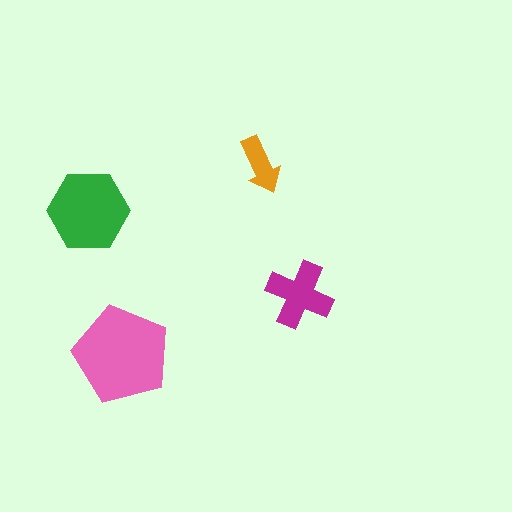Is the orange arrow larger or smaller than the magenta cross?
Smaller.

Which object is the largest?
The pink pentagon.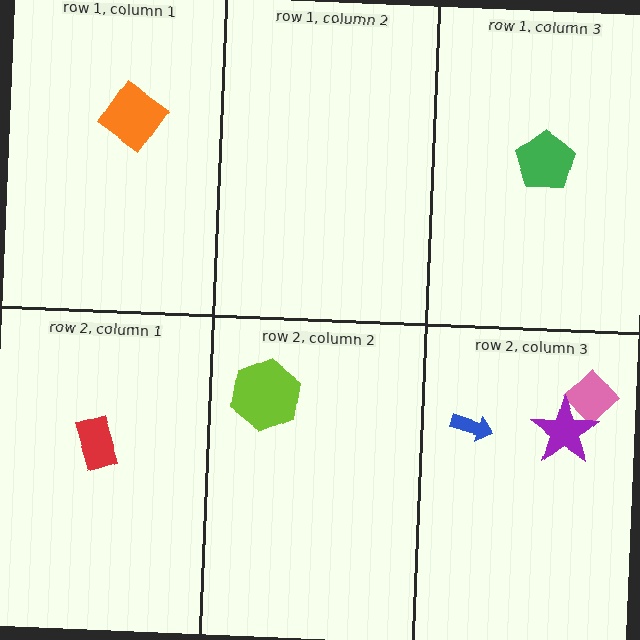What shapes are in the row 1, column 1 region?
The orange diamond.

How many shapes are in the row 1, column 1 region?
1.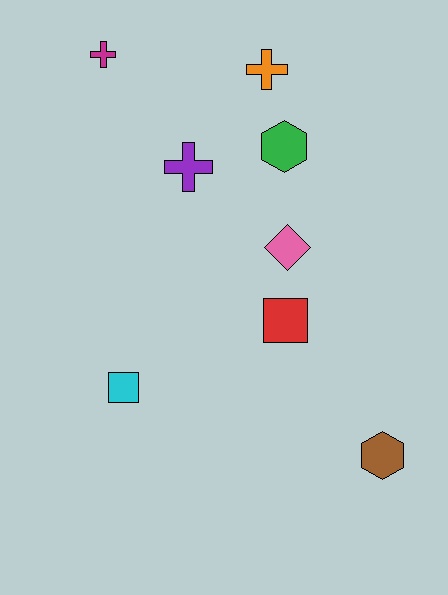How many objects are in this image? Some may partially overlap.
There are 8 objects.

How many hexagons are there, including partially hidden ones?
There are 2 hexagons.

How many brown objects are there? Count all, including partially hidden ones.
There is 1 brown object.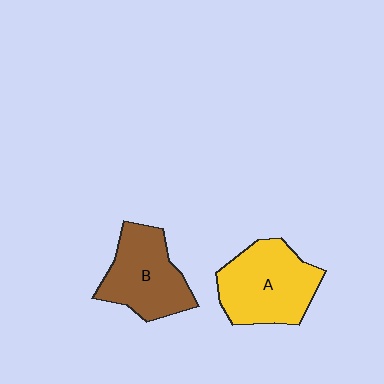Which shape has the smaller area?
Shape B (brown).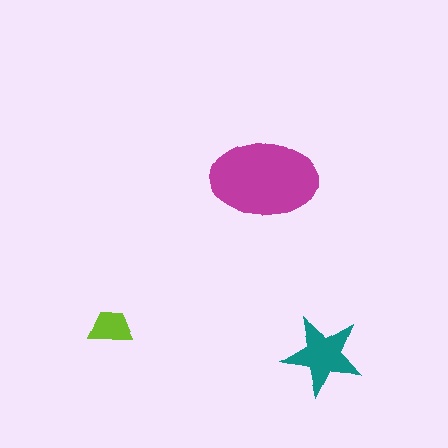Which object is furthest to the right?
The teal star is rightmost.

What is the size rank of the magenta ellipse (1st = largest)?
1st.